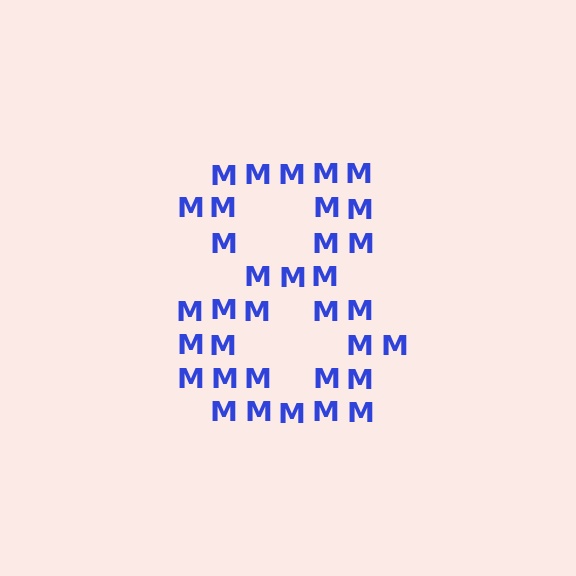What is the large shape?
The large shape is the digit 8.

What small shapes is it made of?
It is made of small letter M's.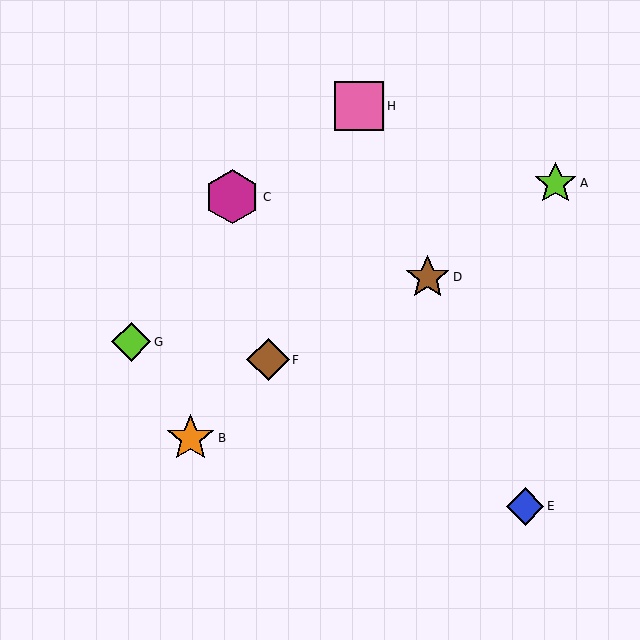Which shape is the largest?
The magenta hexagon (labeled C) is the largest.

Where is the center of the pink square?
The center of the pink square is at (359, 106).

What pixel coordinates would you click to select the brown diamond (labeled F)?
Click at (268, 360) to select the brown diamond F.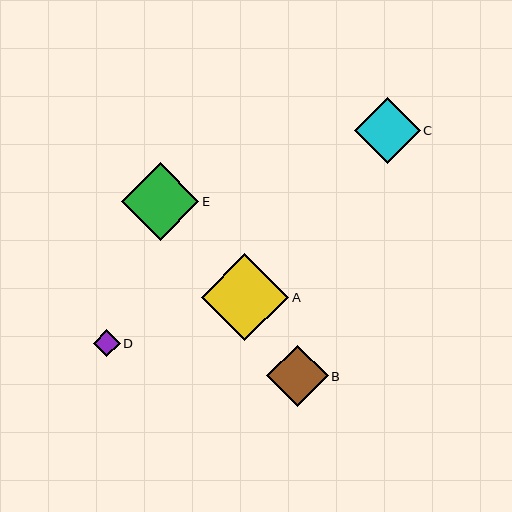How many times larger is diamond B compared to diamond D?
Diamond B is approximately 2.3 times the size of diamond D.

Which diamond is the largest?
Diamond A is the largest with a size of approximately 87 pixels.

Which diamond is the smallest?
Diamond D is the smallest with a size of approximately 27 pixels.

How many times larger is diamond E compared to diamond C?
Diamond E is approximately 1.2 times the size of diamond C.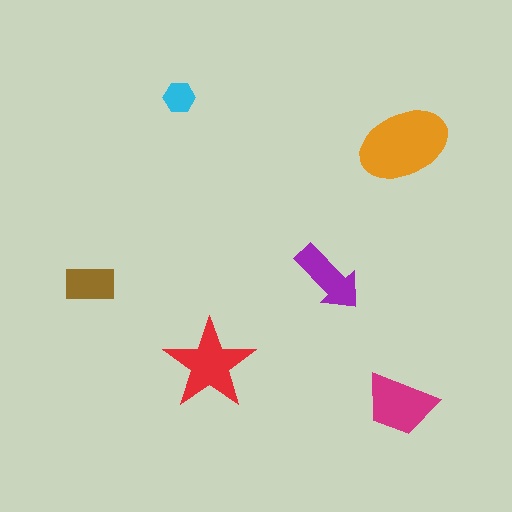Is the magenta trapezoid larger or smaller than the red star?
Smaller.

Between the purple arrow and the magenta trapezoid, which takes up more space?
The magenta trapezoid.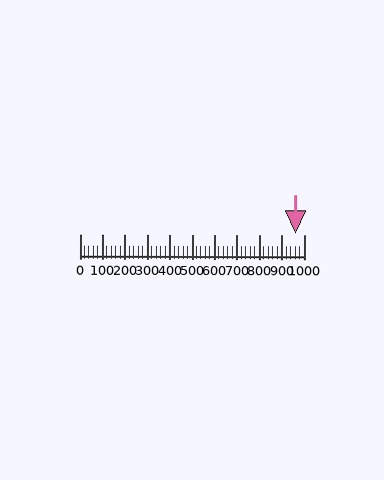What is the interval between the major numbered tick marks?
The major tick marks are spaced 100 units apart.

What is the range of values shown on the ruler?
The ruler shows values from 0 to 1000.